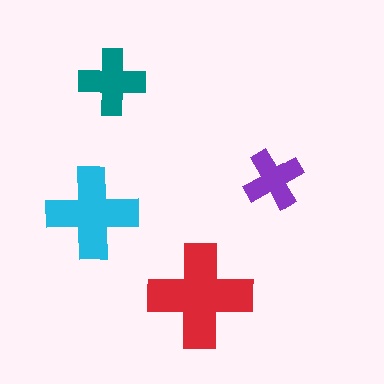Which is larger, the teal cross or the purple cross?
The teal one.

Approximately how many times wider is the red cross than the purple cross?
About 1.5 times wider.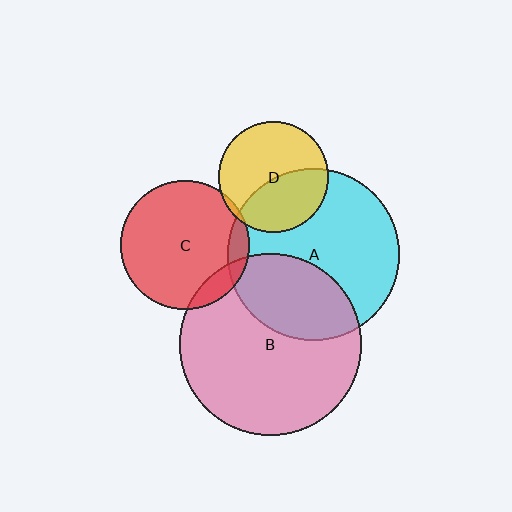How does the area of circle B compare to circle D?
Approximately 2.7 times.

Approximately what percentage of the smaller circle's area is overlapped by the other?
Approximately 10%.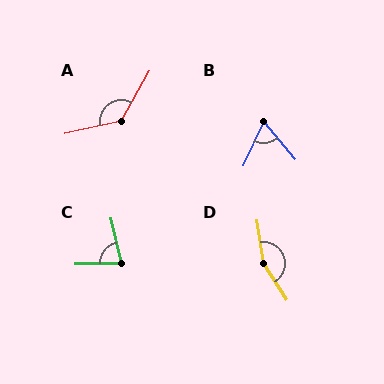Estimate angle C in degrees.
Approximately 77 degrees.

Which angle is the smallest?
B, at approximately 65 degrees.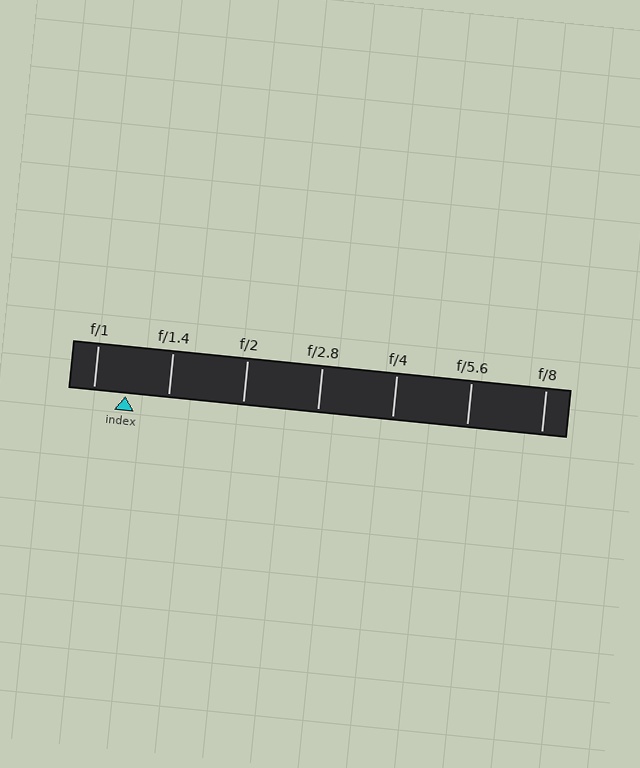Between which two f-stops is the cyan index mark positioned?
The index mark is between f/1 and f/1.4.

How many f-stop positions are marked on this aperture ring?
There are 7 f-stop positions marked.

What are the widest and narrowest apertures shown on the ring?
The widest aperture shown is f/1 and the narrowest is f/8.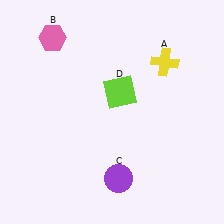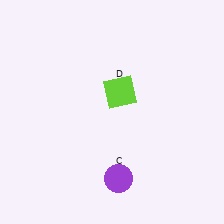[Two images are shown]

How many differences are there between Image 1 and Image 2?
There are 2 differences between the two images.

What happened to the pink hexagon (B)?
The pink hexagon (B) was removed in Image 2. It was in the top-left area of Image 1.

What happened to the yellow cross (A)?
The yellow cross (A) was removed in Image 2. It was in the top-right area of Image 1.